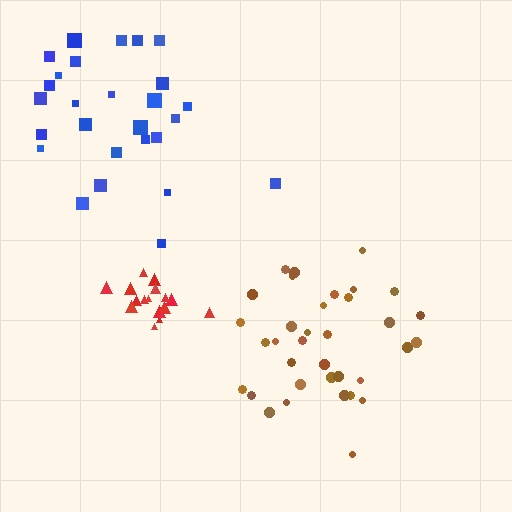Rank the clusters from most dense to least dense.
red, brown, blue.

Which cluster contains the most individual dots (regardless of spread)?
Brown (35).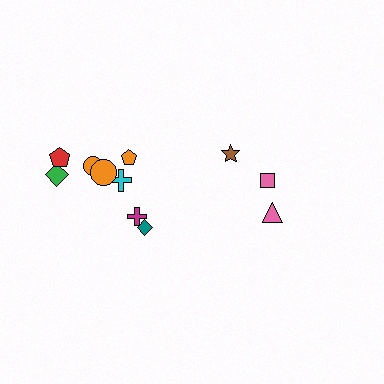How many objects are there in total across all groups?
There are 11 objects.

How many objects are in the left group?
There are 8 objects.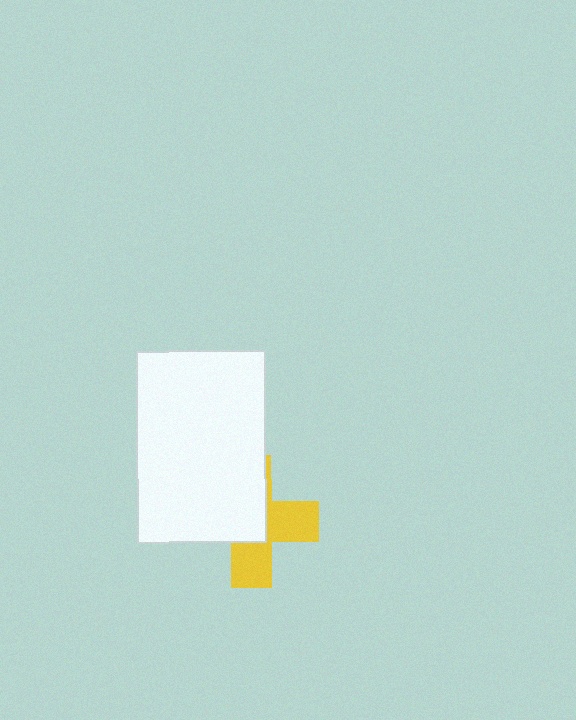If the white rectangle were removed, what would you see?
You would see the complete yellow cross.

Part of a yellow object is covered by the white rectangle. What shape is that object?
It is a cross.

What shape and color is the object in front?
The object in front is a white rectangle.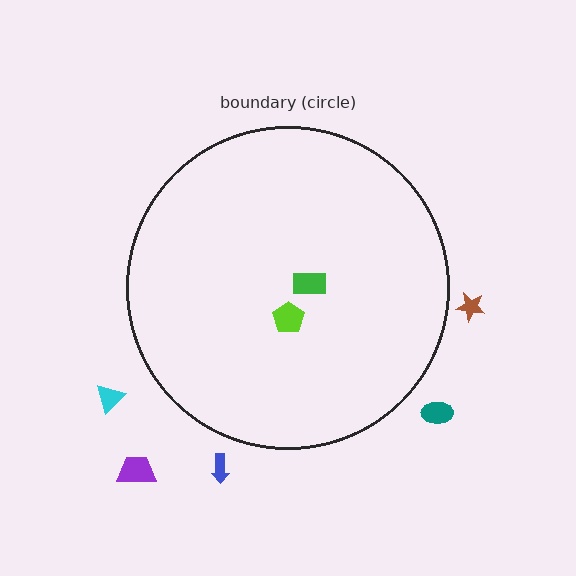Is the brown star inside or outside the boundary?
Outside.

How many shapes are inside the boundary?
2 inside, 5 outside.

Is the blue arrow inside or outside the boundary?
Outside.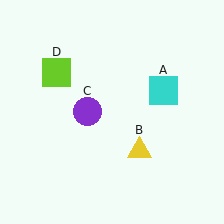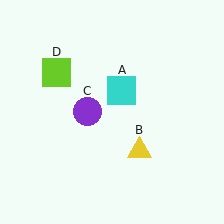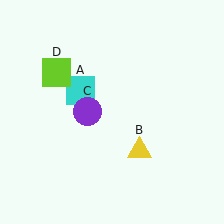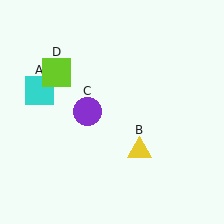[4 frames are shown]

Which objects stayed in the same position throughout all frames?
Yellow triangle (object B) and purple circle (object C) and lime square (object D) remained stationary.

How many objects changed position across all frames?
1 object changed position: cyan square (object A).